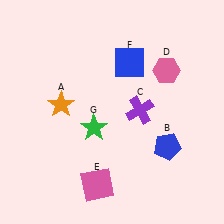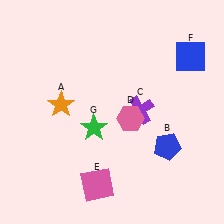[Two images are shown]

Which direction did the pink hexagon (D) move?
The pink hexagon (D) moved down.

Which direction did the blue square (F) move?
The blue square (F) moved right.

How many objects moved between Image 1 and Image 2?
2 objects moved between the two images.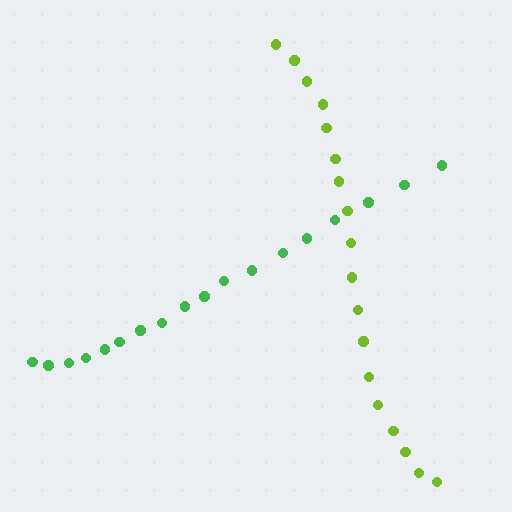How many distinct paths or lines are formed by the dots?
There are 2 distinct paths.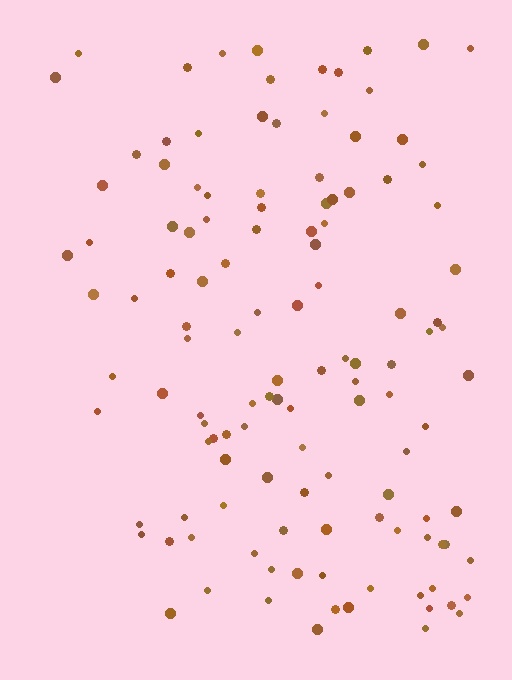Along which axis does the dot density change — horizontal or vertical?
Horizontal.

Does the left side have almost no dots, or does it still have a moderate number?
Still a moderate number, just noticeably fewer than the right.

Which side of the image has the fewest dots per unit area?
The left.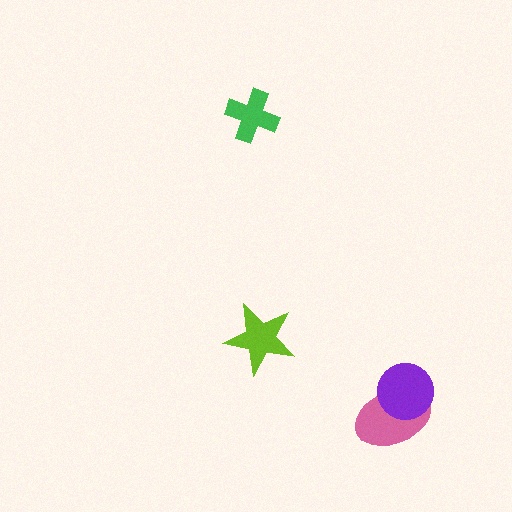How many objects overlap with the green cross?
0 objects overlap with the green cross.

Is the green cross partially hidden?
No, no other shape covers it.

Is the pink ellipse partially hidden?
Yes, it is partially covered by another shape.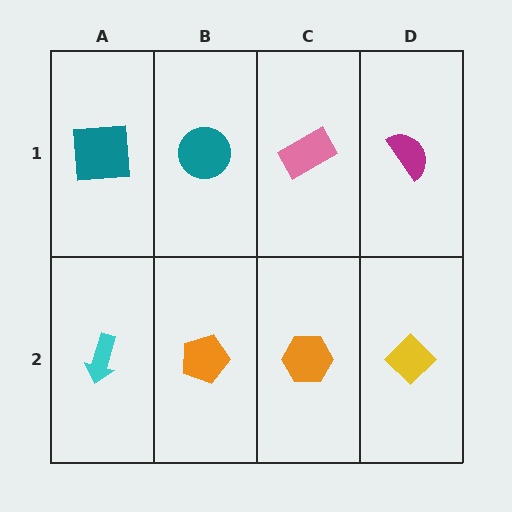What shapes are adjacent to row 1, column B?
An orange pentagon (row 2, column B), a teal square (row 1, column A), a pink rectangle (row 1, column C).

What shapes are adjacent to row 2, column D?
A magenta semicircle (row 1, column D), an orange hexagon (row 2, column C).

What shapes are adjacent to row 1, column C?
An orange hexagon (row 2, column C), a teal circle (row 1, column B), a magenta semicircle (row 1, column D).